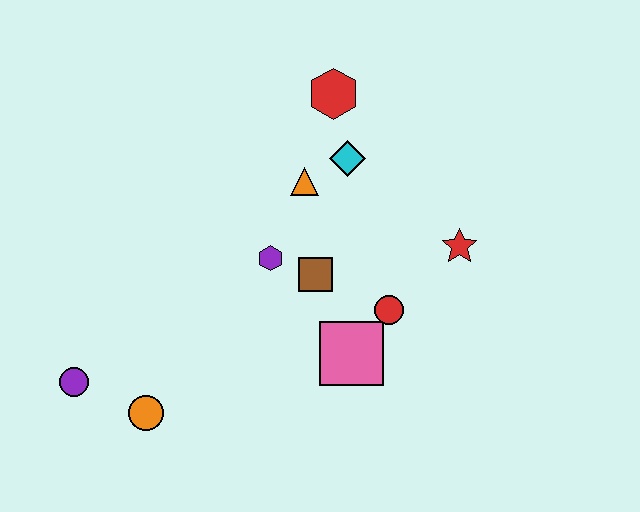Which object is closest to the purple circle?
The orange circle is closest to the purple circle.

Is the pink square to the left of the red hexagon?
No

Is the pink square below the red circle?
Yes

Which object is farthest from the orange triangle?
The purple circle is farthest from the orange triangle.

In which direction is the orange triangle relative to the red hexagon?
The orange triangle is below the red hexagon.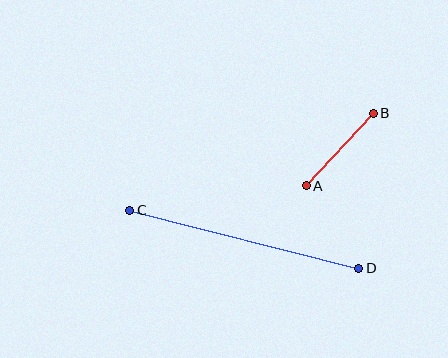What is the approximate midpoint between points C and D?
The midpoint is at approximately (244, 239) pixels.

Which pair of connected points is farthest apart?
Points C and D are farthest apart.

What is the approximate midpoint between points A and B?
The midpoint is at approximately (340, 150) pixels.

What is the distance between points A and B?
The distance is approximately 98 pixels.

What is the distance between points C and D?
The distance is approximately 237 pixels.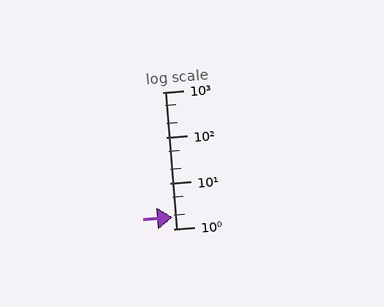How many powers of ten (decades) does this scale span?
The scale spans 3 decades, from 1 to 1000.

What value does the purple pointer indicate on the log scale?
The pointer indicates approximately 1.8.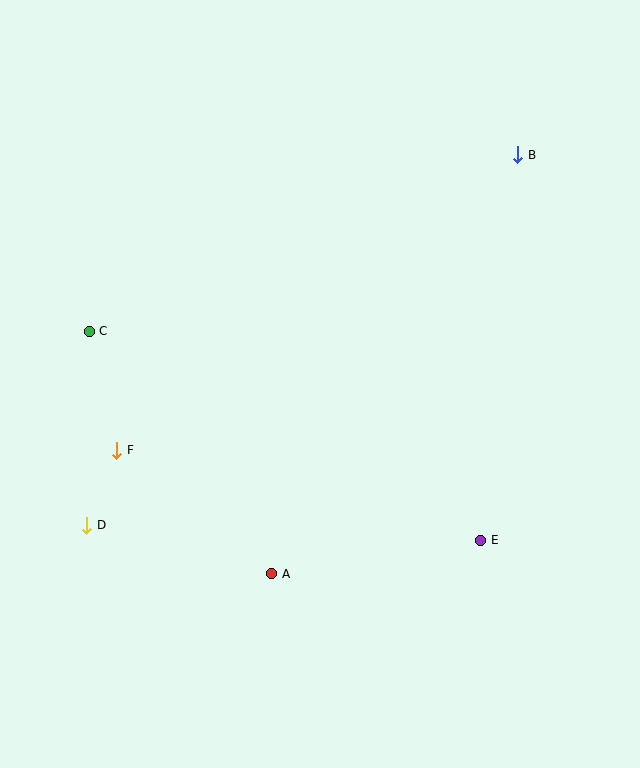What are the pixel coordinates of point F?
Point F is at (117, 450).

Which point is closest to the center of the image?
Point A at (272, 574) is closest to the center.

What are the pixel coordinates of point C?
Point C is at (89, 331).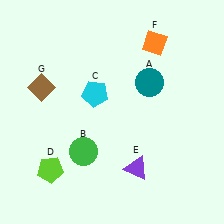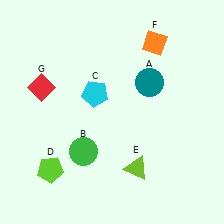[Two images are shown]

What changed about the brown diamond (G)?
In Image 1, G is brown. In Image 2, it changed to red.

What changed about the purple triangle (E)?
In Image 1, E is purple. In Image 2, it changed to lime.